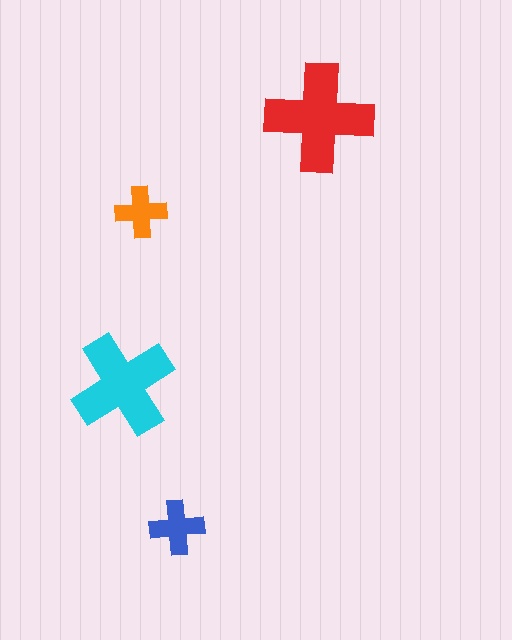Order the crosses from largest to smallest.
the red one, the cyan one, the blue one, the orange one.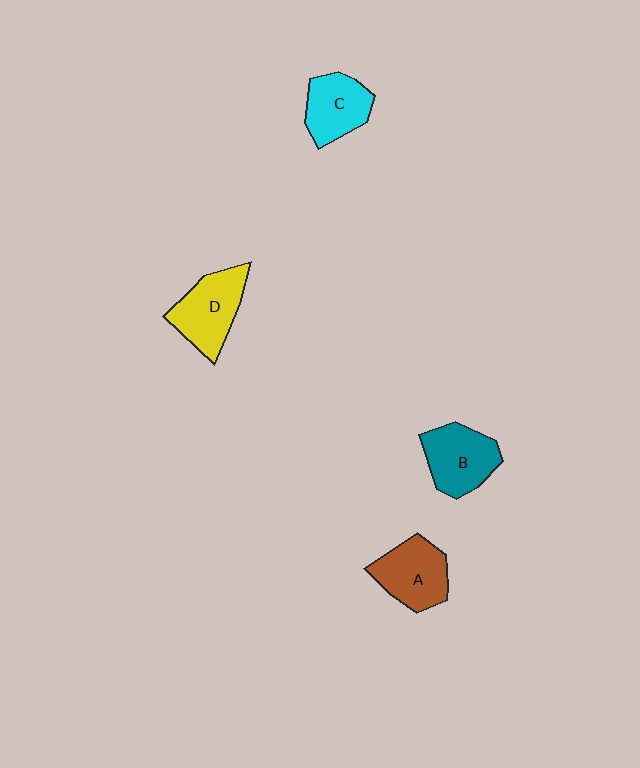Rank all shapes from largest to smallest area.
From largest to smallest: D (yellow), B (teal), A (brown), C (cyan).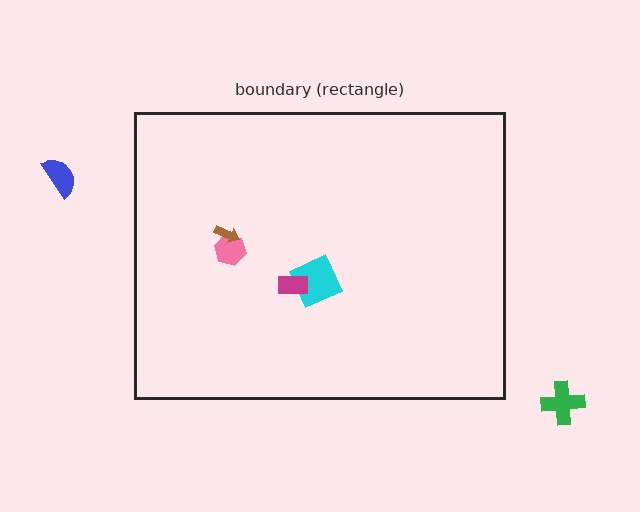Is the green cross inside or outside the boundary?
Outside.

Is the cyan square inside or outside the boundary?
Inside.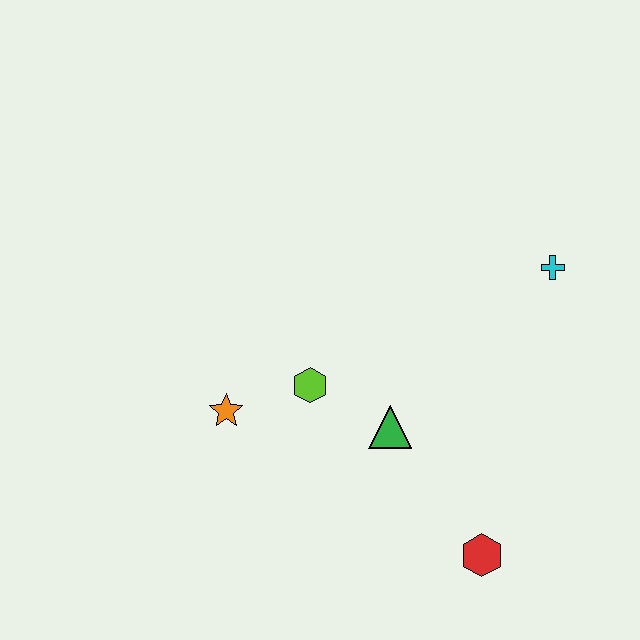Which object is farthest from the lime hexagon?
The cyan cross is farthest from the lime hexagon.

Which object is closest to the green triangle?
The lime hexagon is closest to the green triangle.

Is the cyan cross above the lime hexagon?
Yes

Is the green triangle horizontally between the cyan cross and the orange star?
Yes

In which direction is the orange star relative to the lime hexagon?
The orange star is to the left of the lime hexagon.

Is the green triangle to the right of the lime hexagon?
Yes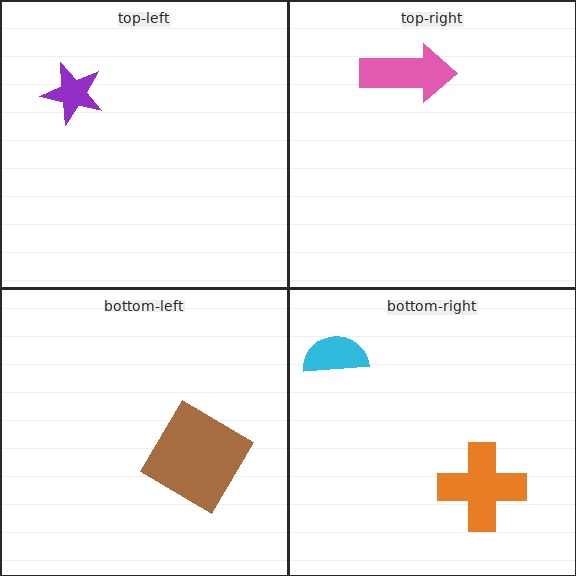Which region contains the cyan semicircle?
The bottom-right region.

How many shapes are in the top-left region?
1.